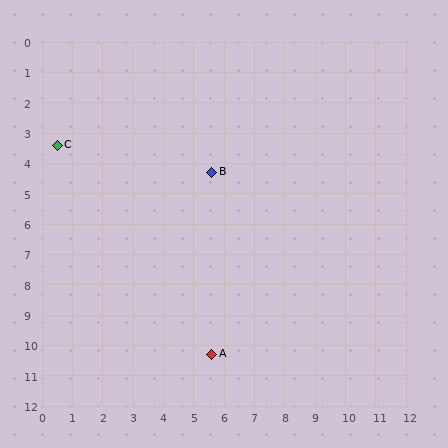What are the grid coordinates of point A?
Point A is at approximately (5.6, 10.3).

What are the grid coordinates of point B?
Point B is at approximately (5.6, 4.3).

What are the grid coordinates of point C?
Point C is at approximately (0.5, 3.4).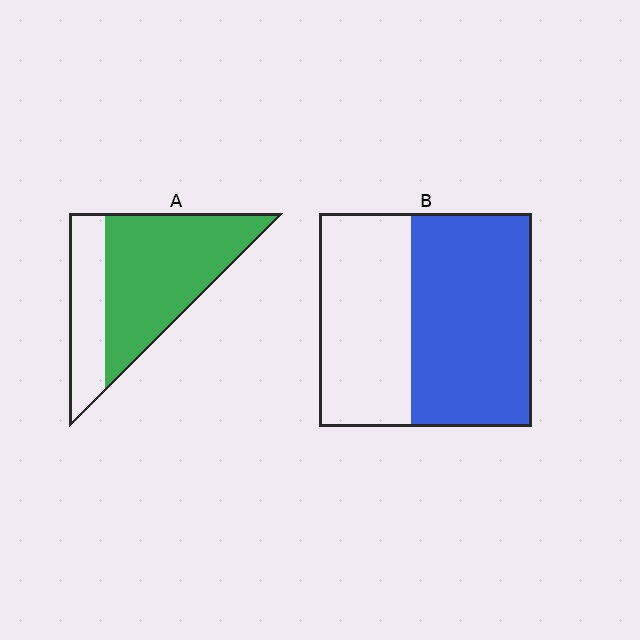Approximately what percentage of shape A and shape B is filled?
A is approximately 70% and B is approximately 55%.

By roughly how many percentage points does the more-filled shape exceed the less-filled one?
By roughly 10 percentage points (A over B).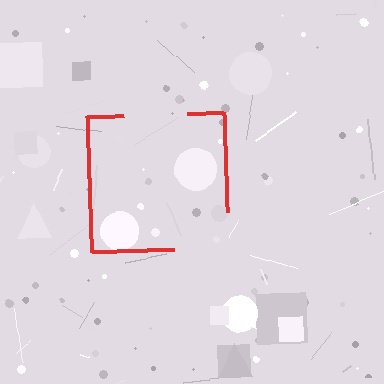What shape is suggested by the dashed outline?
The dashed outline suggests a square.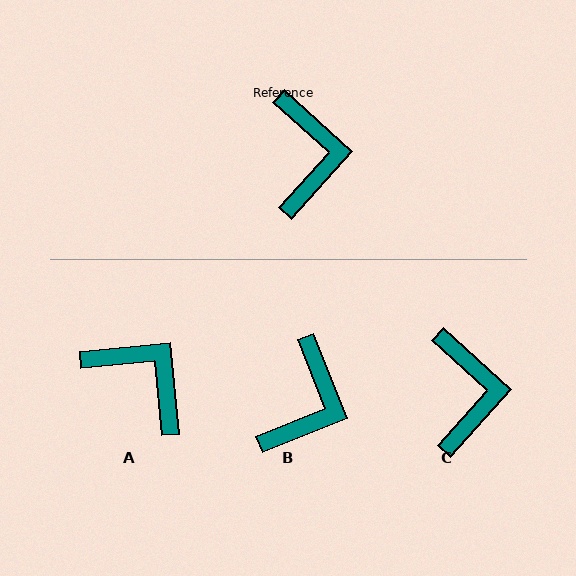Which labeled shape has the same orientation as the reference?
C.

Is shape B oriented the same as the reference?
No, it is off by about 26 degrees.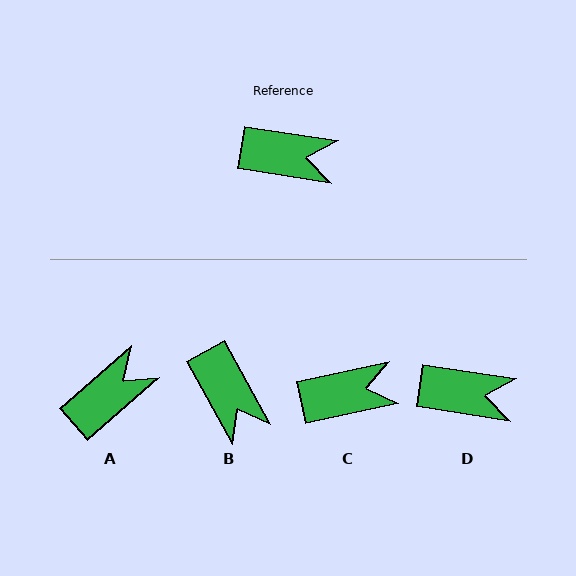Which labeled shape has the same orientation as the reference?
D.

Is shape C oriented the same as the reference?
No, it is off by about 21 degrees.